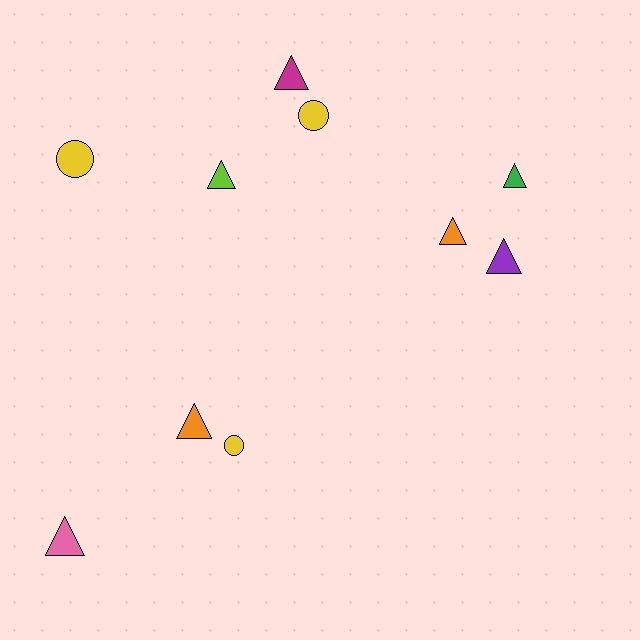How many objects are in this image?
There are 10 objects.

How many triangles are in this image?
There are 7 triangles.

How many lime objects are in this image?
There is 1 lime object.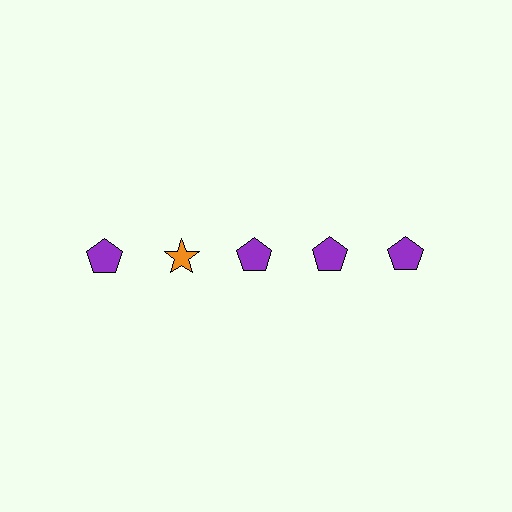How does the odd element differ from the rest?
It differs in both color (orange instead of purple) and shape (star instead of pentagon).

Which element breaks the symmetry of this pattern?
The orange star in the top row, second from left column breaks the symmetry. All other shapes are purple pentagons.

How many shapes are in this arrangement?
There are 5 shapes arranged in a grid pattern.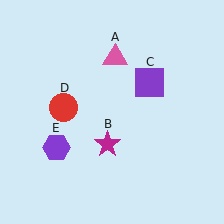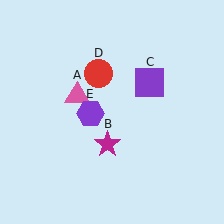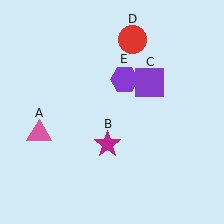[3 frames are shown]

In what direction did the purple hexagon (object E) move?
The purple hexagon (object E) moved up and to the right.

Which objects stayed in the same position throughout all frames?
Magenta star (object B) and purple square (object C) remained stationary.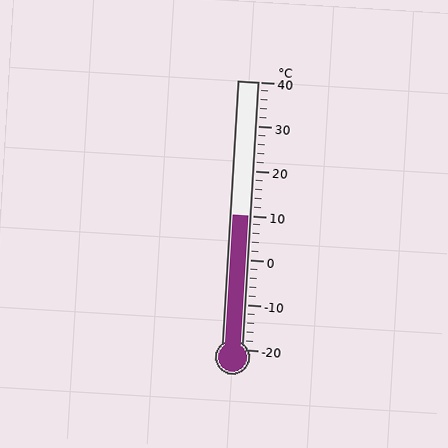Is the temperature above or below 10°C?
The temperature is at 10°C.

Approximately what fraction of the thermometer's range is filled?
The thermometer is filled to approximately 50% of its range.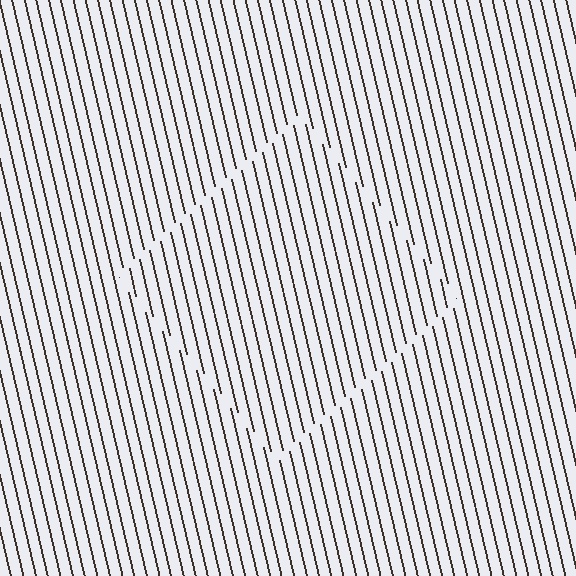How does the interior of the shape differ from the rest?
The interior of the shape contains the same grating, shifted by half a period — the contour is defined by the phase discontinuity where line-ends from the inner and outer gratings abut.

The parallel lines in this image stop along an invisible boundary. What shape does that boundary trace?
An illusory square. The interior of the shape contains the same grating, shifted by half a period — the contour is defined by the phase discontinuity where line-ends from the inner and outer gratings abut.